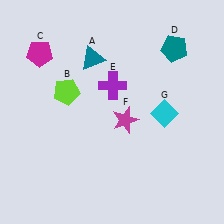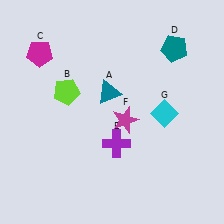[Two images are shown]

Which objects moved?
The objects that moved are: the teal triangle (A), the purple cross (E).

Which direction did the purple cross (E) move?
The purple cross (E) moved down.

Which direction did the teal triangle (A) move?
The teal triangle (A) moved down.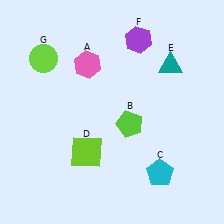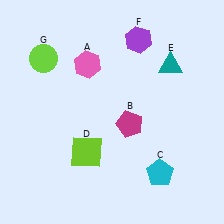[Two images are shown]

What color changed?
The pentagon (B) changed from lime in Image 1 to magenta in Image 2.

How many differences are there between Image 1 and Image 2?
There is 1 difference between the two images.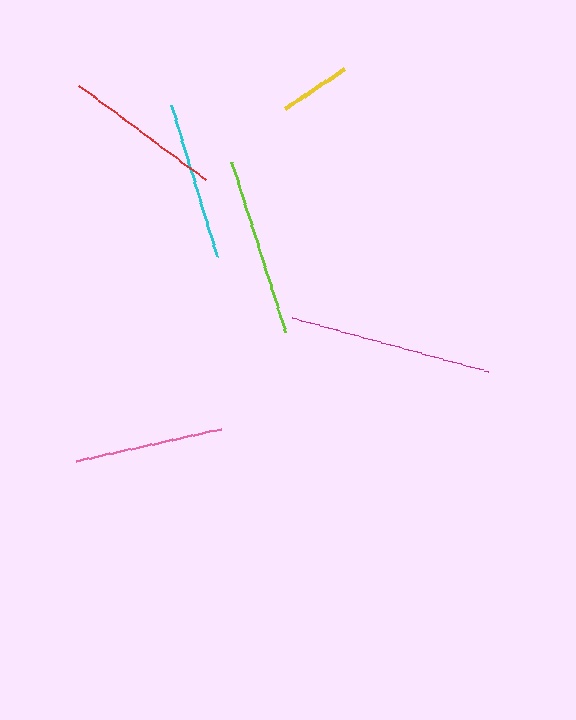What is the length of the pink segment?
The pink segment is approximately 148 pixels long.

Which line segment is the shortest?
The yellow line is the shortest at approximately 70 pixels.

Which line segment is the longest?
The magenta line is the longest at approximately 203 pixels.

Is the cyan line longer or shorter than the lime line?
The lime line is longer than the cyan line.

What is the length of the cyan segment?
The cyan segment is approximately 158 pixels long.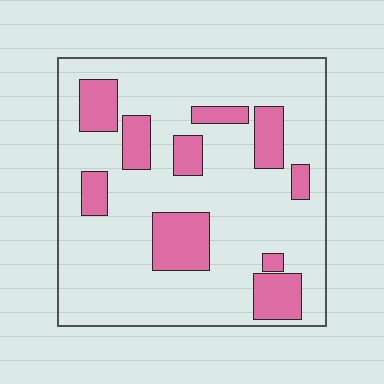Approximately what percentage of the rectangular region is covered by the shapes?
Approximately 20%.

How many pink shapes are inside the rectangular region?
10.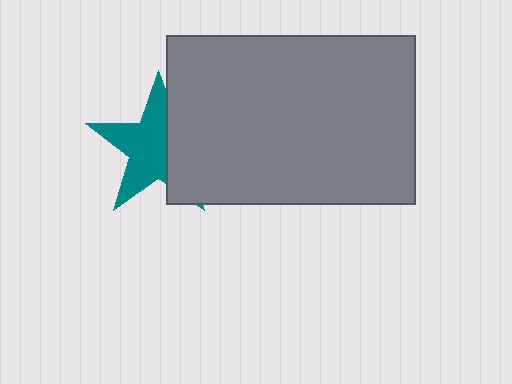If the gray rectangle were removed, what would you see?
You would see the complete teal star.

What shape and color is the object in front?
The object in front is a gray rectangle.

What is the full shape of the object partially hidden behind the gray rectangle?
The partially hidden object is a teal star.